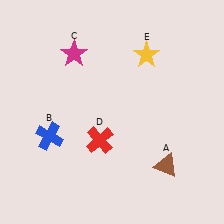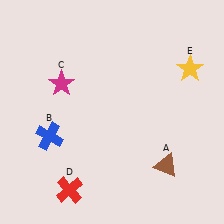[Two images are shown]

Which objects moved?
The objects that moved are: the magenta star (C), the red cross (D), the yellow star (E).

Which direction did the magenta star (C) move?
The magenta star (C) moved down.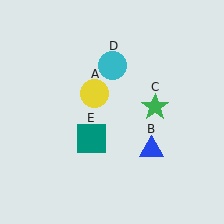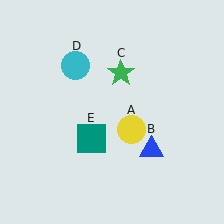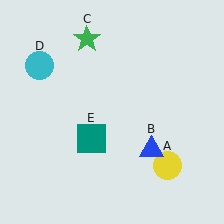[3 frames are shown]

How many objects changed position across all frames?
3 objects changed position: yellow circle (object A), green star (object C), cyan circle (object D).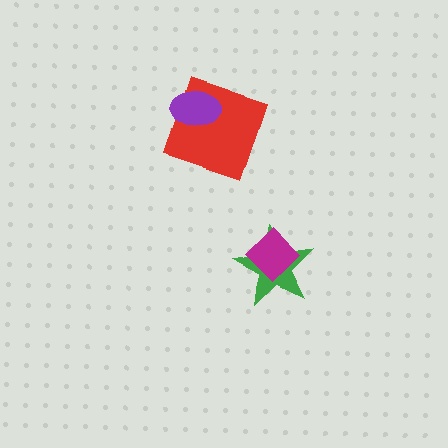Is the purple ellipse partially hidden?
No, no other shape covers it.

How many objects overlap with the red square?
1 object overlaps with the red square.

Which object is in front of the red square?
The purple ellipse is in front of the red square.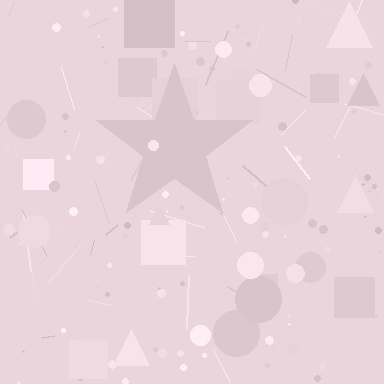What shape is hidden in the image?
A star is hidden in the image.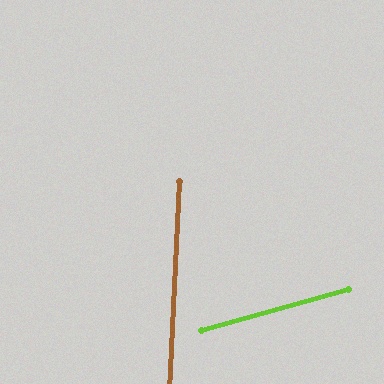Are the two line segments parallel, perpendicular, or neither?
Neither parallel nor perpendicular — they differ by about 72°.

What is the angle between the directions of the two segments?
Approximately 72 degrees.